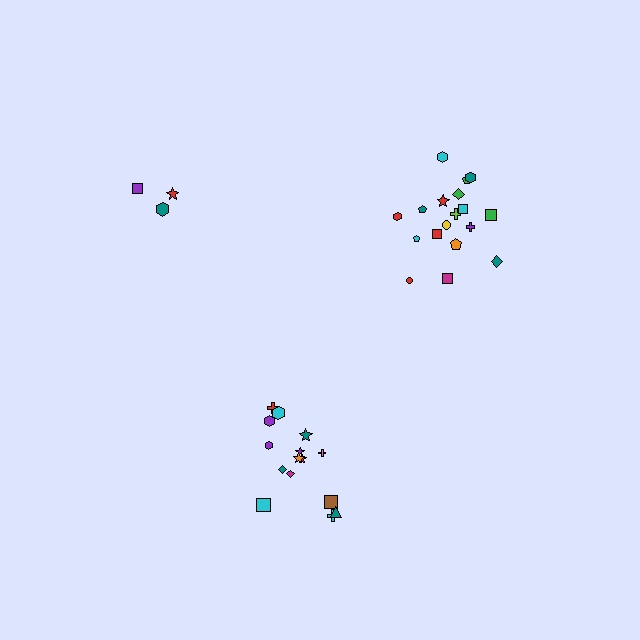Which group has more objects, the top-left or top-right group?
The top-right group.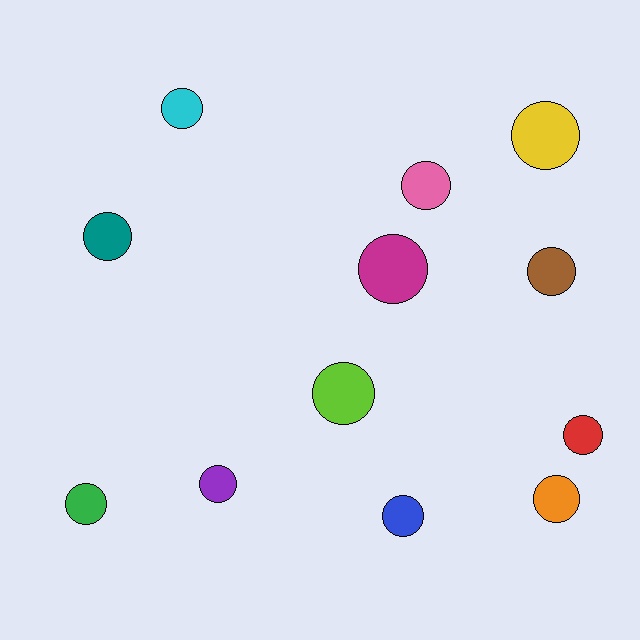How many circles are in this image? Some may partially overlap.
There are 12 circles.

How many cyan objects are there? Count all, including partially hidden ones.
There is 1 cyan object.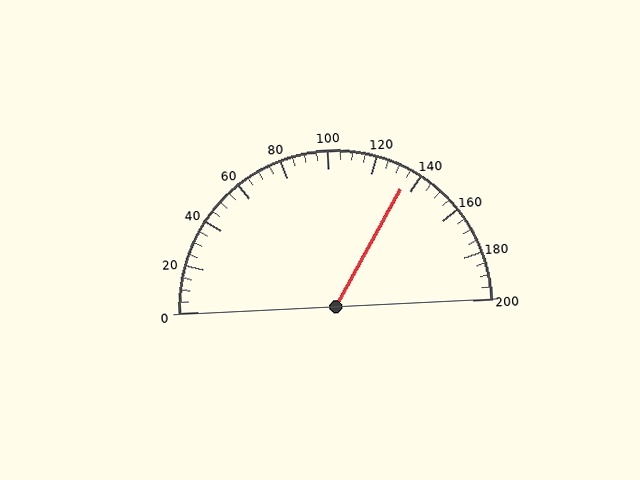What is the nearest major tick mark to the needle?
The nearest major tick mark is 140.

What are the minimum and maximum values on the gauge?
The gauge ranges from 0 to 200.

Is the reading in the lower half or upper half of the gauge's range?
The reading is in the upper half of the range (0 to 200).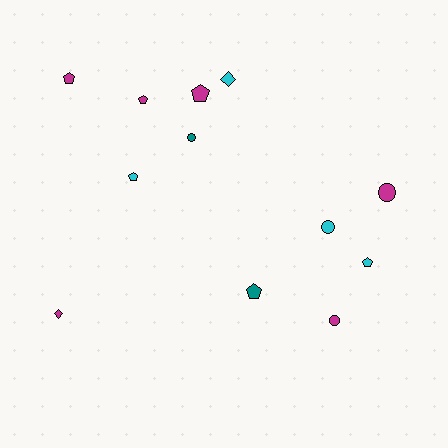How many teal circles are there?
There is 1 teal circle.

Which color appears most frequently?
Magenta, with 6 objects.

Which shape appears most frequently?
Pentagon, with 6 objects.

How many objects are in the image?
There are 12 objects.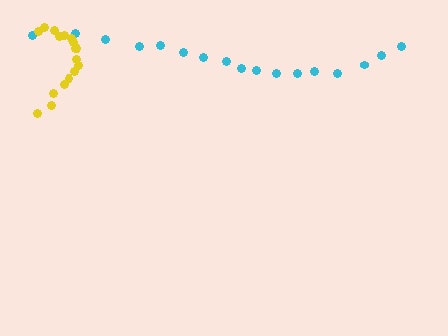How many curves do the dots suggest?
There are 2 distinct paths.